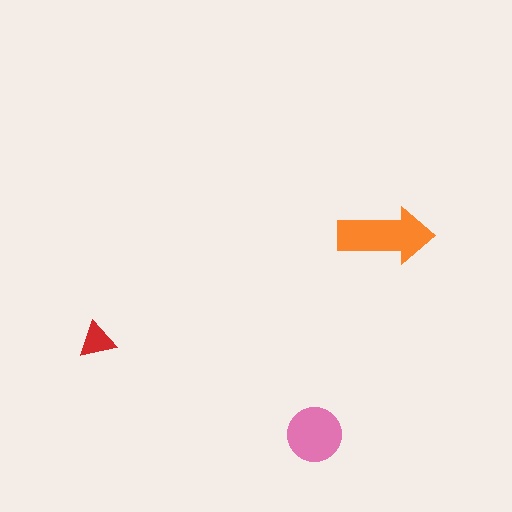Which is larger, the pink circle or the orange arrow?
The orange arrow.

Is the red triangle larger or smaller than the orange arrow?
Smaller.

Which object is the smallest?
The red triangle.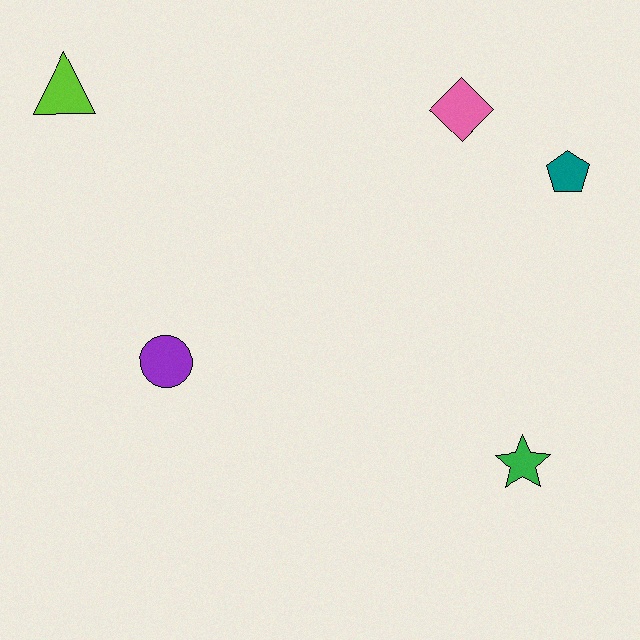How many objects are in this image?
There are 5 objects.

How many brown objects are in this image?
There are no brown objects.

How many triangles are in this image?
There is 1 triangle.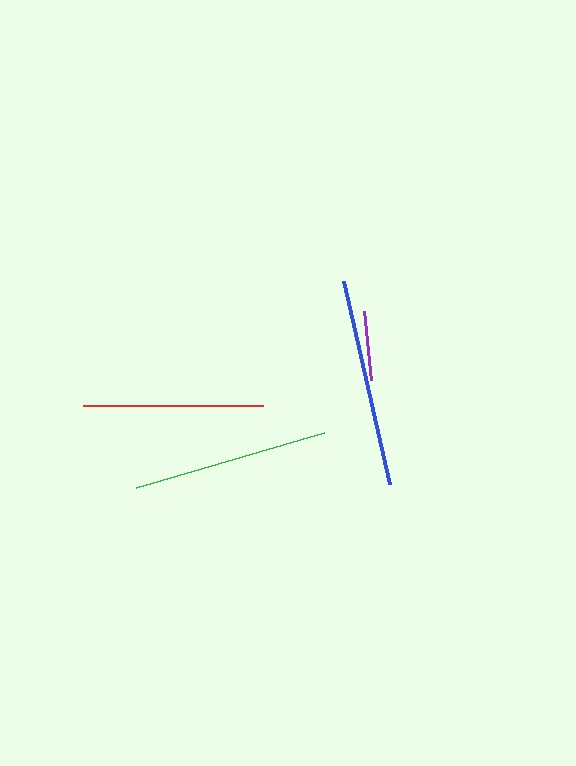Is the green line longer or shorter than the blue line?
The blue line is longer than the green line.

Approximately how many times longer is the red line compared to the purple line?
The red line is approximately 2.6 times the length of the purple line.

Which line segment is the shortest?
The purple line is the shortest at approximately 69 pixels.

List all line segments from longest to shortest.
From longest to shortest: blue, green, red, purple.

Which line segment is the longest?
The blue line is the longest at approximately 208 pixels.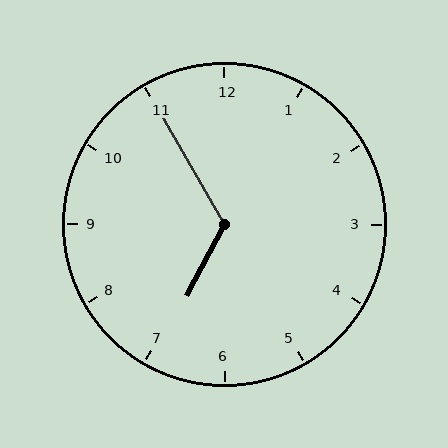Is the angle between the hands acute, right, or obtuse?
It is obtuse.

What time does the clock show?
6:55.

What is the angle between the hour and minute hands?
Approximately 122 degrees.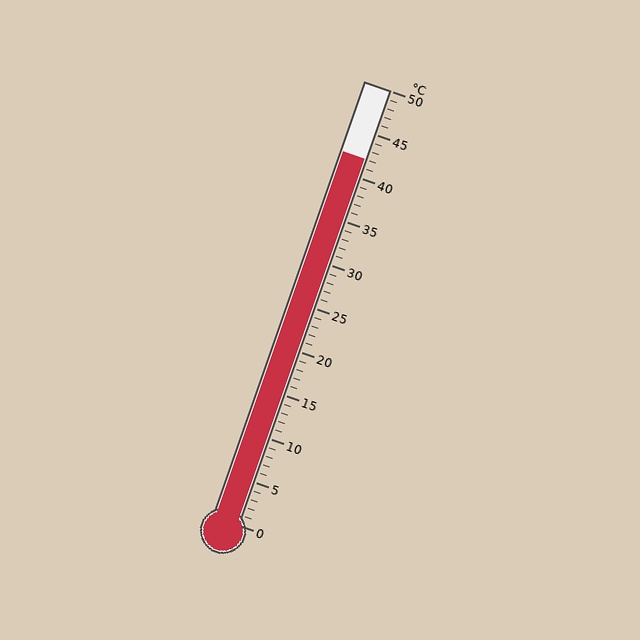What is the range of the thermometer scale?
The thermometer scale ranges from 0°C to 50°C.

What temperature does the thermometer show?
The thermometer shows approximately 42°C.